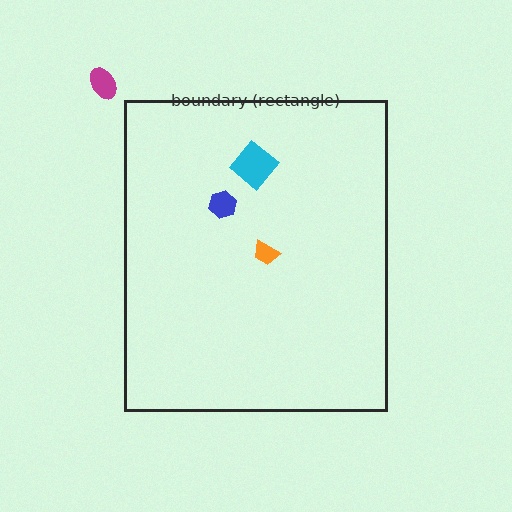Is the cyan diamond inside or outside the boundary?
Inside.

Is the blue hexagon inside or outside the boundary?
Inside.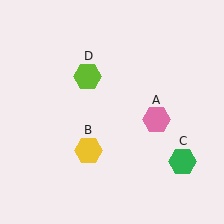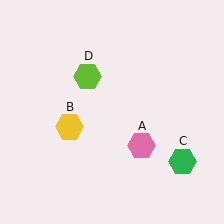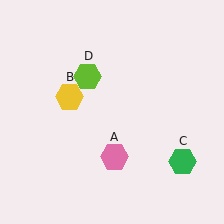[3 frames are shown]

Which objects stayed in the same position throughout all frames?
Green hexagon (object C) and lime hexagon (object D) remained stationary.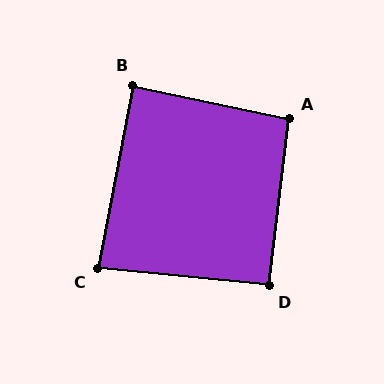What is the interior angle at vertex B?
Approximately 89 degrees (approximately right).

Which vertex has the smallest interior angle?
C, at approximately 85 degrees.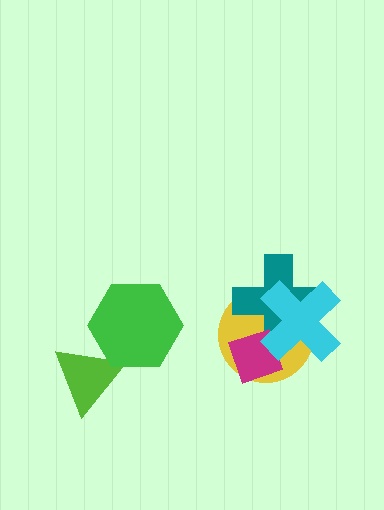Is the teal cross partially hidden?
Yes, it is partially covered by another shape.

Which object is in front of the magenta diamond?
The cyan cross is in front of the magenta diamond.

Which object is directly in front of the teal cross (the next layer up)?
The magenta diamond is directly in front of the teal cross.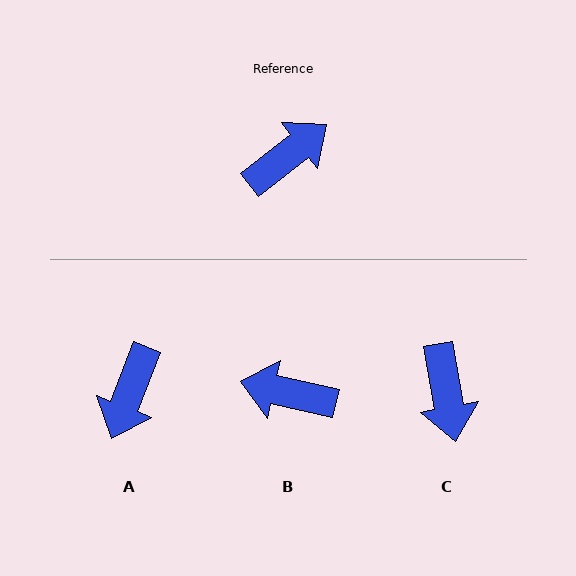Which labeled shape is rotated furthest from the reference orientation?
A, about 150 degrees away.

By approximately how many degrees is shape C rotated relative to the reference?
Approximately 118 degrees clockwise.